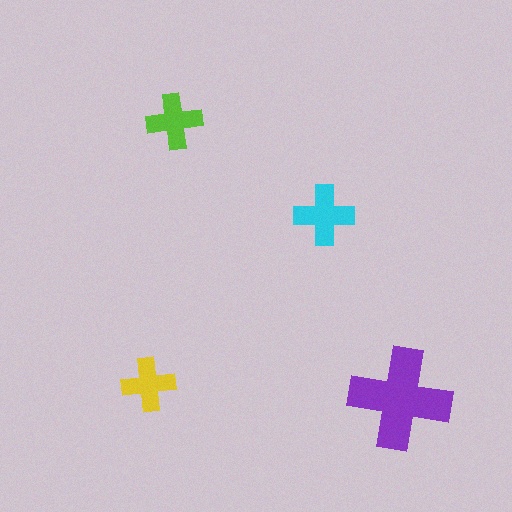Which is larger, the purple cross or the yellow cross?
The purple one.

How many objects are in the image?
There are 4 objects in the image.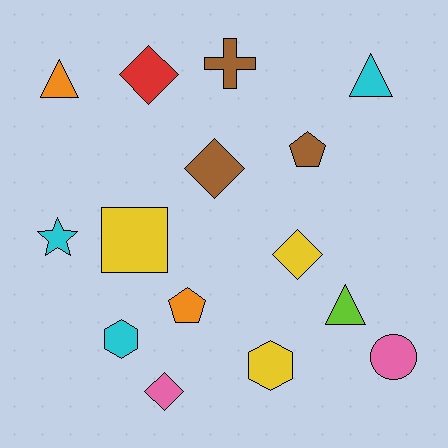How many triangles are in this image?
There are 3 triangles.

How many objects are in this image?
There are 15 objects.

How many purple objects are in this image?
There are no purple objects.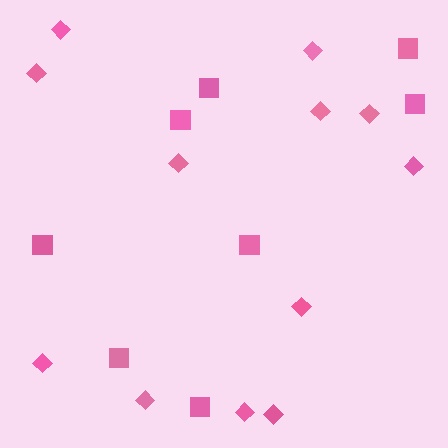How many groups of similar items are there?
There are 2 groups: one group of diamonds (12) and one group of squares (8).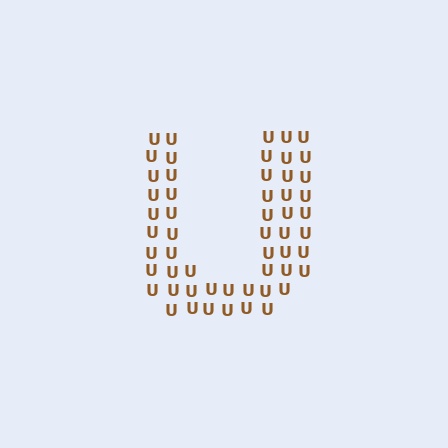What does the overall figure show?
The overall figure shows the letter U.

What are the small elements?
The small elements are letter U's.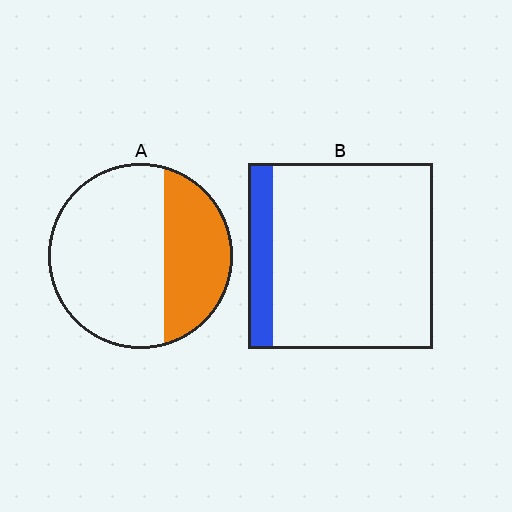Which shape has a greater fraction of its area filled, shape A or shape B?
Shape A.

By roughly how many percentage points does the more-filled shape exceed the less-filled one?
By roughly 20 percentage points (A over B).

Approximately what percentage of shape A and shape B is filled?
A is approximately 35% and B is approximately 15%.